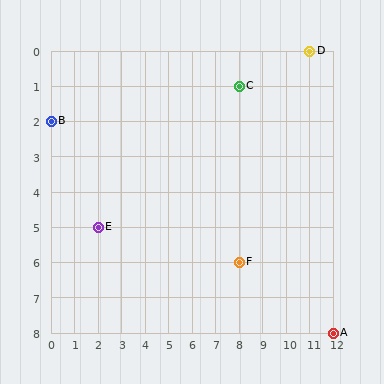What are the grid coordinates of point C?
Point C is at grid coordinates (8, 1).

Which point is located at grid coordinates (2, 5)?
Point E is at (2, 5).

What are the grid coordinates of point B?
Point B is at grid coordinates (0, 2).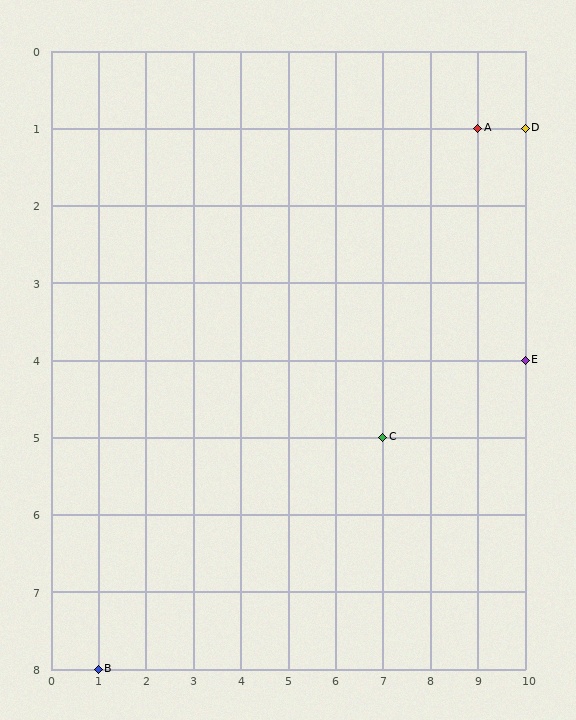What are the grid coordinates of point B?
Point B is at grid coordinates (1, 8).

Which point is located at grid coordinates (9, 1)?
Point A is at (9, 1).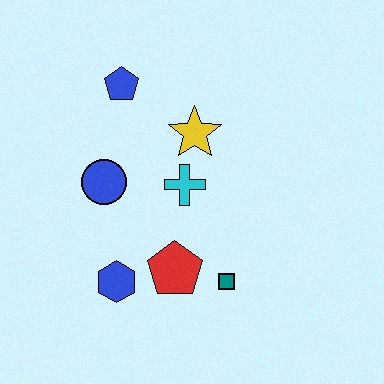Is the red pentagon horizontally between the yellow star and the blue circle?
Yes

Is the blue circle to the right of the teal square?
No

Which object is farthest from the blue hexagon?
The blue pentagon is farthest from the blue hexagon.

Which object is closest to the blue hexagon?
The red pentagon is closest to the blue hexagon.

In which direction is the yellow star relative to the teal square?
The yellow star is above the teal square.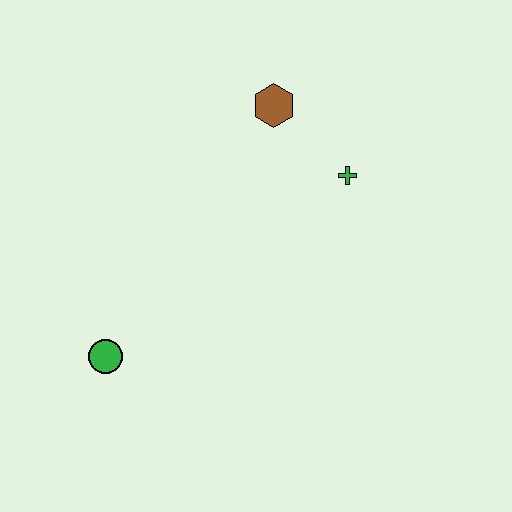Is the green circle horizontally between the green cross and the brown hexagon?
No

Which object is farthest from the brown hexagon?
The green circle is farthest from the brown hexagon.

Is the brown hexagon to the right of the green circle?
Yes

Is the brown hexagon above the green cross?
Yes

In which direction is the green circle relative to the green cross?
The green circle is to the left of the green cross.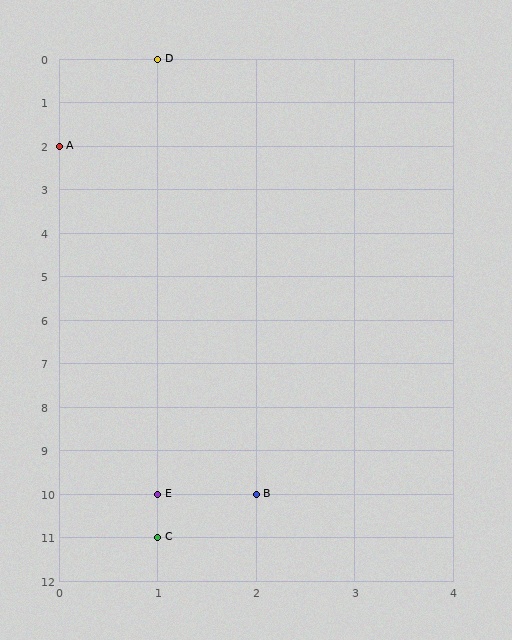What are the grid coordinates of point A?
Point A is at grid coordinates (0, 2).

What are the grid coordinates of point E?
Point E is at grid coordinates (1, 10).